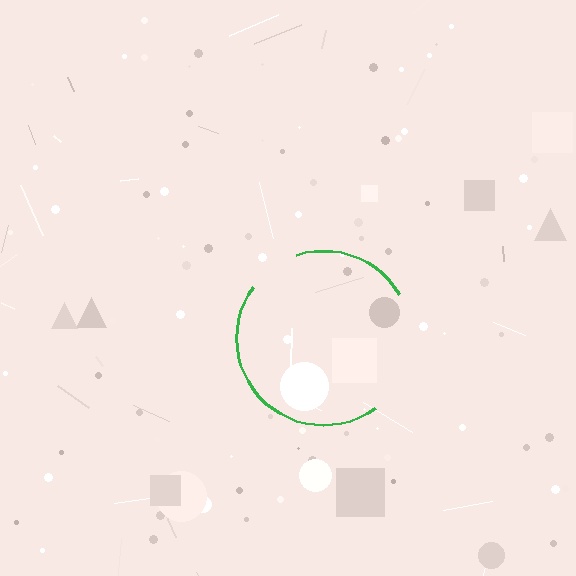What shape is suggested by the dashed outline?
The dashed outline suggests a circle.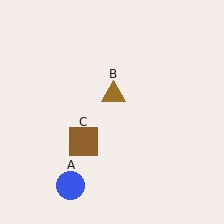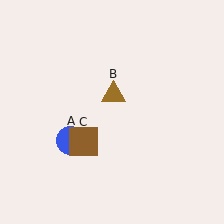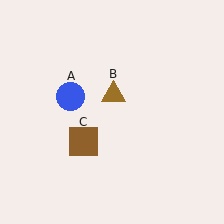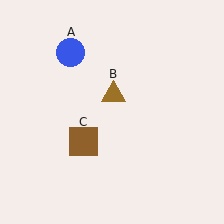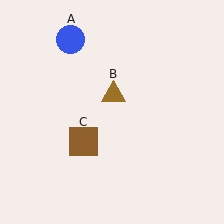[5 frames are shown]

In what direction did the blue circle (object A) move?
The blue circle (object A) moved up.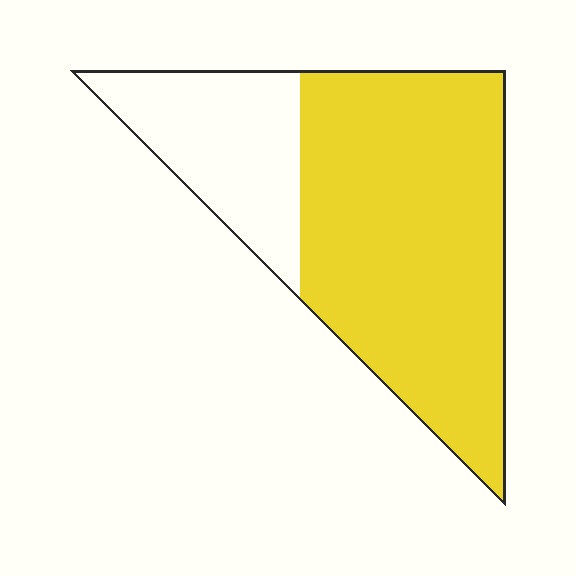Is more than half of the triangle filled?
Yes.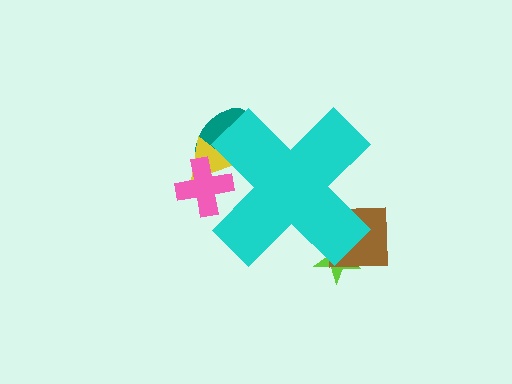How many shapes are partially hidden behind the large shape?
5 shapes are partially hidden.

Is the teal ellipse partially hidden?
Yes, the teal ellipse is partially hidden behind the cyan cross.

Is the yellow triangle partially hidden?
Yes, the yellow triangle is partially hidden behind the cyan cross.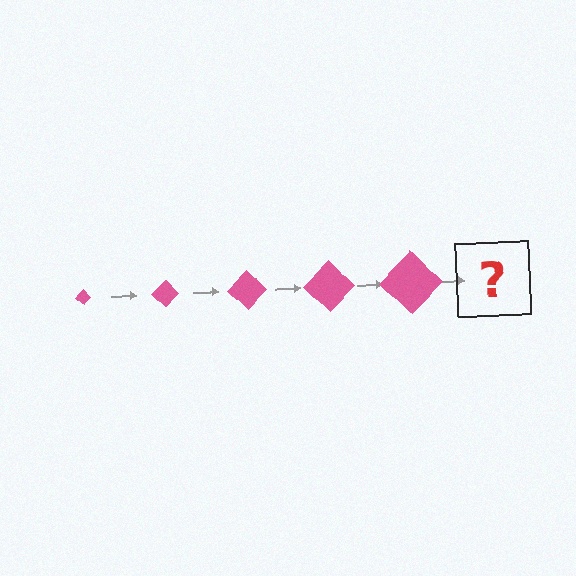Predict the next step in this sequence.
The next step is a pink diamond, larger than the previous one.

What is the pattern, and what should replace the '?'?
The pattern is that the diamond gets progressively larger each step. The '?' should be a pink diamond, larger than the previous one.